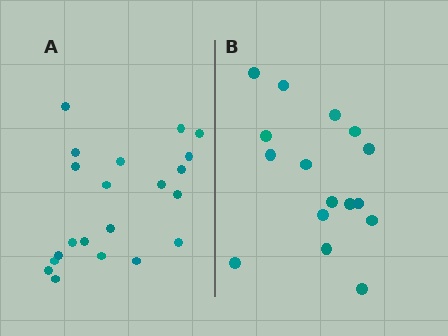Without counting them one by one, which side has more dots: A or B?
Region A (the left region) has more dots.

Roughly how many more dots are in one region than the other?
Region A has about 5 more dots than region B.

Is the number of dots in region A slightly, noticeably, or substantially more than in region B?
Region A has noticeably more, but not dramatically so. The ratio is roughly 1.3 to 1.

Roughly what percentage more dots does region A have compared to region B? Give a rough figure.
About 30% more.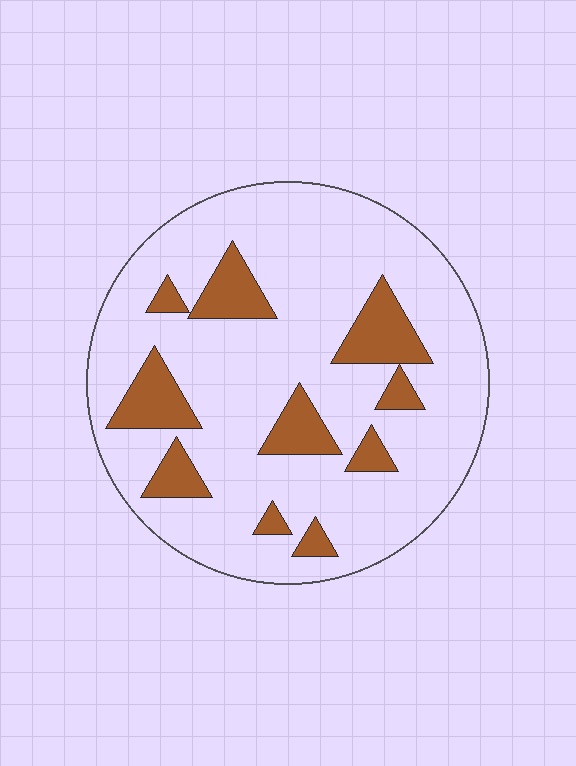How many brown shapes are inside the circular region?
10.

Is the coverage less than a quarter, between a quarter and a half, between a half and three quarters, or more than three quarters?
Less than a quarter.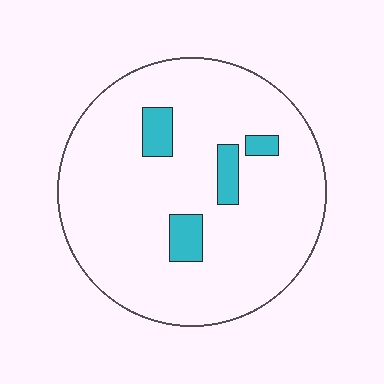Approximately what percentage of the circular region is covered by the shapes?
Approximately 10%.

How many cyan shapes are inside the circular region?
4.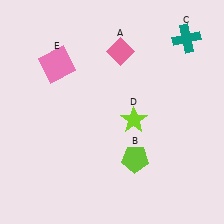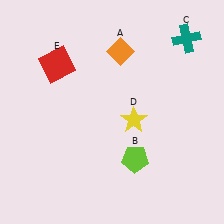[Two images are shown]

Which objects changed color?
A changed from pink to orange. D changed from lime to yellow. E changed from pink to red.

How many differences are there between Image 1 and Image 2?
There are 3 differences between the two images.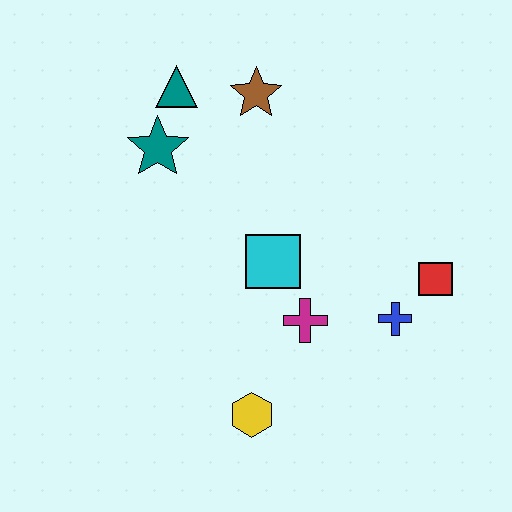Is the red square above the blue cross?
Yes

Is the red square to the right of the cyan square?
Yes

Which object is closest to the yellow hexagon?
The magenta cross is closest to the yellow hexagon.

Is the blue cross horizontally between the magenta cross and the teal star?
No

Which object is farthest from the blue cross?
The teal triangle is farthest from the blue cross.